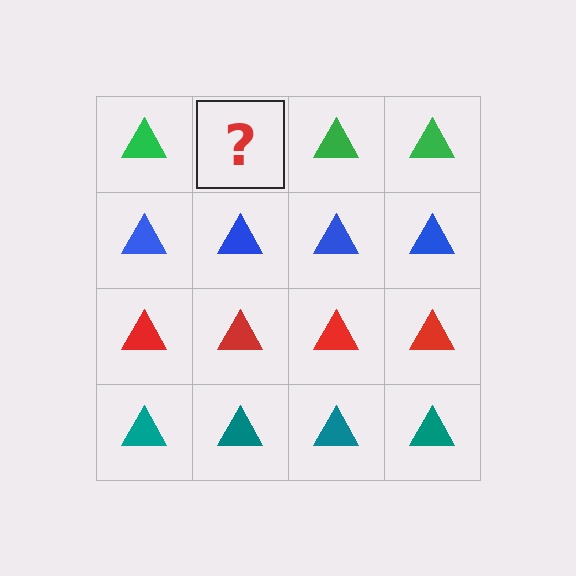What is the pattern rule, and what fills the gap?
The rule is that each row has a consistent color. The gap should be filled with a green triangle.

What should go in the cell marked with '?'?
The missing cell should contain a green triangle.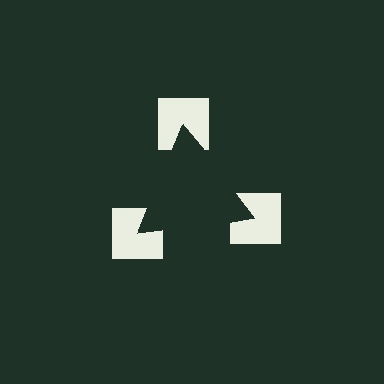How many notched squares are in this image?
There are 3 — one at each vertex of the illusory triangle.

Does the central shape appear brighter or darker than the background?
It typically appears slightly darker than the background, even though no actual brightness change is drawn.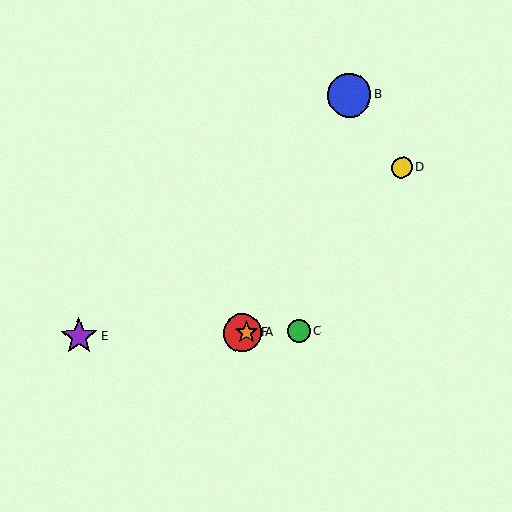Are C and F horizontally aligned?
Yes, both are at y≈331.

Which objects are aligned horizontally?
Objects A, C, E, F are aligned horizontally.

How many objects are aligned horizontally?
4 objects (A, C, E, F) are aligned horizontally.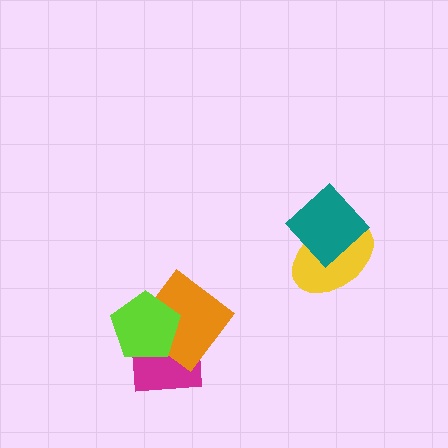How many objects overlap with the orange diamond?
2 objects overlap with the orange diamond.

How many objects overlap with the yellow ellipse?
1 object overlaps with the yellow ellipse.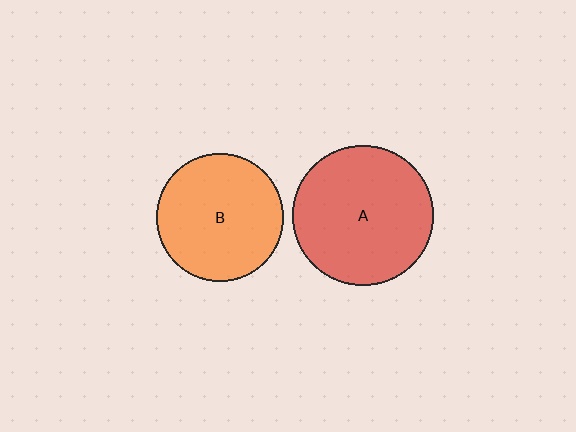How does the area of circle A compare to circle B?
Approximately 1.2 times.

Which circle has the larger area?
Circle A (red).